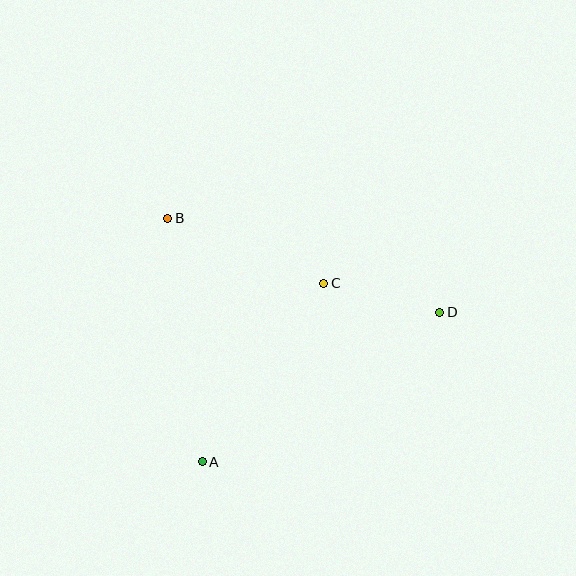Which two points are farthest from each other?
Points B and D are farthest from each other.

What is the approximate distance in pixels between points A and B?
The distance between A and B is approximately 246 pixels.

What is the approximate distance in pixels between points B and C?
The distance between B and C is approximately 169 pixels.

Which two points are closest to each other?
Points C and D are closest to each other.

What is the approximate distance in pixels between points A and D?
The distance between A and D is approximately 281 pixels.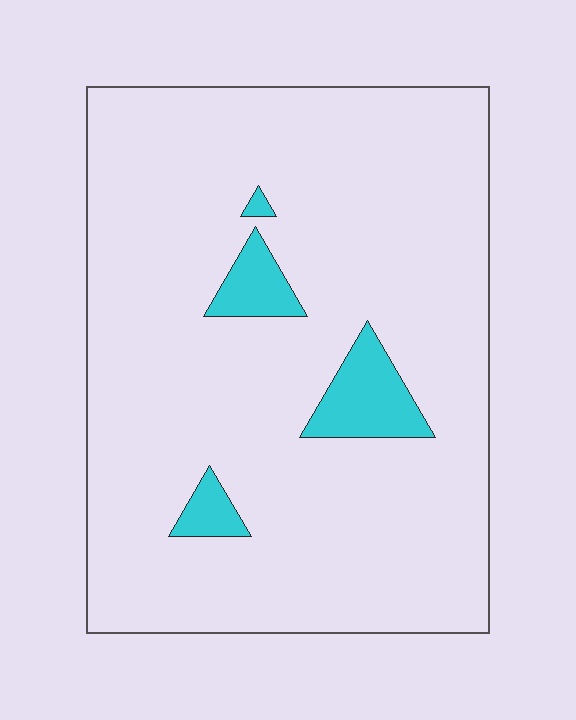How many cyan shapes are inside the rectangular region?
4.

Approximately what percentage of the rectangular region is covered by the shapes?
Approximately 10%.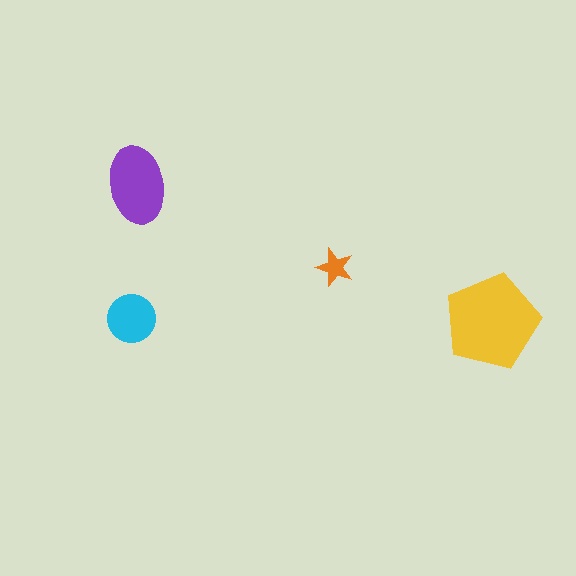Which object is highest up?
The purple ellipse is topmost.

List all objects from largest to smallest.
The yellow pentagon, the purple ellipse, the cyan circle, the orange star.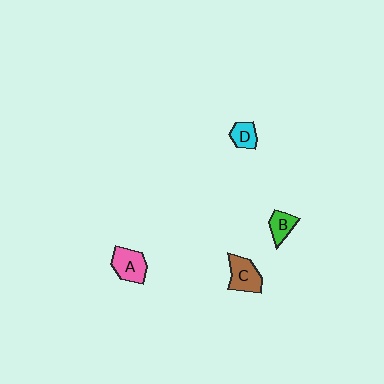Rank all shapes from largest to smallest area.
From largest to smallest: C (brown), A (pink), B (green), D (cyan).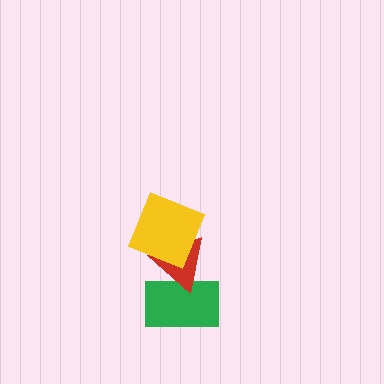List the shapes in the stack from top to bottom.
From top to bottom: the yellow square, the red triangle, the green rectangle.